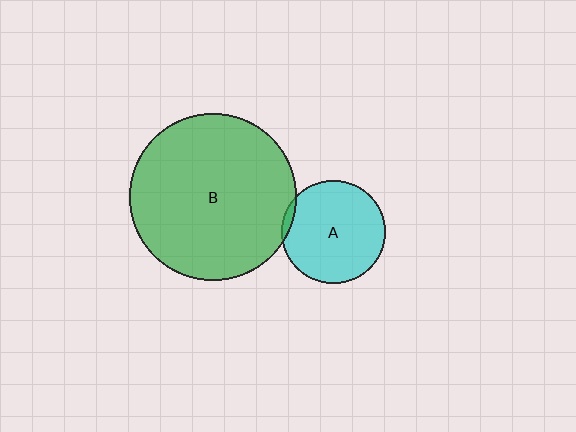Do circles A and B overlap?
Yes.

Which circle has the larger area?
Circle B (green).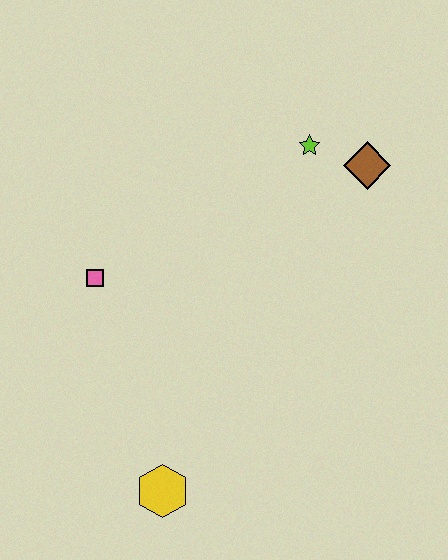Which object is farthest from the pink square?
The brown diamond is farthest from the pink square.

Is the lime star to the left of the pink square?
No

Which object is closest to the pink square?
The yellow hexagon is closest to the pink square.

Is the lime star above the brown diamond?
Yes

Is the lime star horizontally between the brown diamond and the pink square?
Yes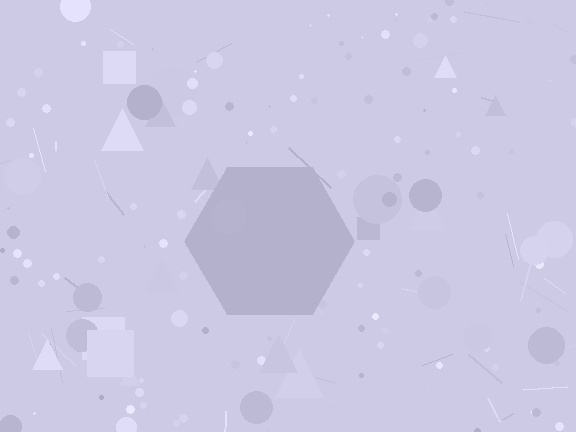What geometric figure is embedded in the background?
A hexagon is embedded in the background.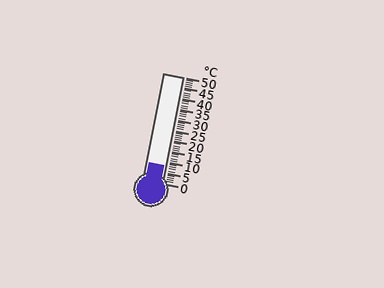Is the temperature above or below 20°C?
The temperature is below 20°C.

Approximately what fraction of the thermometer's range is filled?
The thermometer is filled to approximately 15% of its range.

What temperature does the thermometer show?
The thermometer shows approximately 8°C.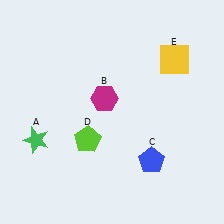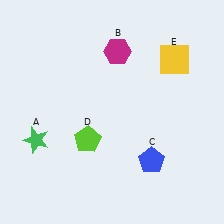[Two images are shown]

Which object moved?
The magenta hexagon (B) moved up.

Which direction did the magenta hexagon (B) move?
The magenta hexagon (B) moved up.